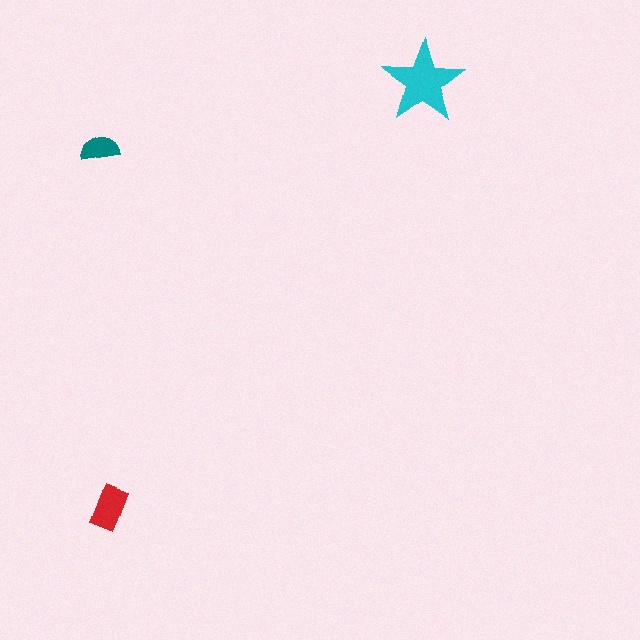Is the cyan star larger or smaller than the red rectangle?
Larger.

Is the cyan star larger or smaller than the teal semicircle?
Larger.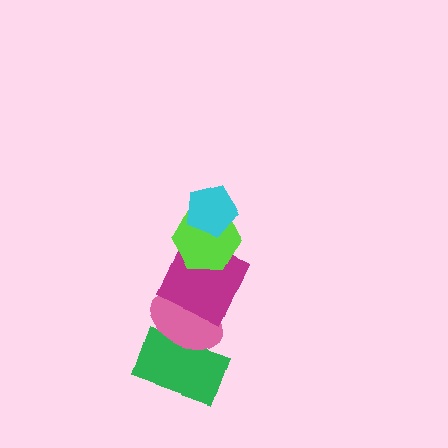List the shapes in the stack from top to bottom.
From top to bottom: the cyan pentagon, the lime hexagon, the magenta square, the pink ellipse, the green rectangle.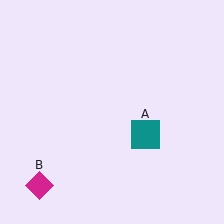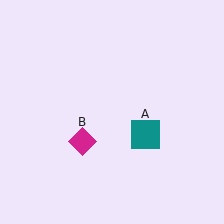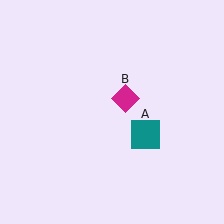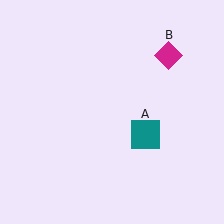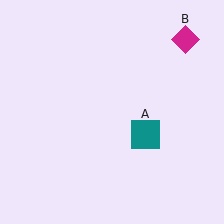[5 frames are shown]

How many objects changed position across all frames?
1 object changed position: magenta diamond (object B).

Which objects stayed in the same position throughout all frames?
Teal square (object A) remained stationary.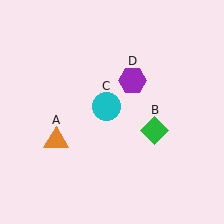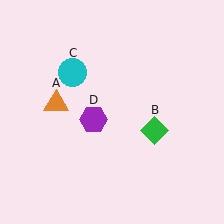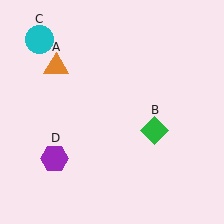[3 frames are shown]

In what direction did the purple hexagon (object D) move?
The purple hexagon (object D) moved down and to the left.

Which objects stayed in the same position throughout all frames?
Green diamond (object B) remained stationary.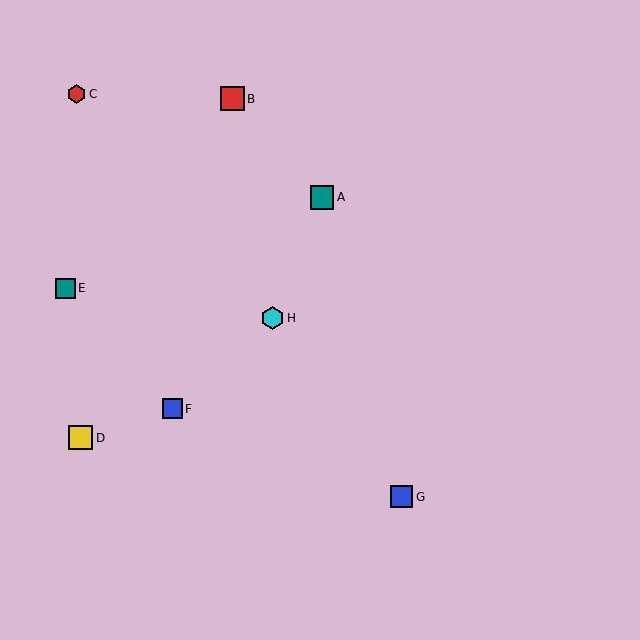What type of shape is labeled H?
Shape H is a cyan hexagon.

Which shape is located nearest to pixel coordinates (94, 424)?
The yellow square (labeled D) at (81, 438) is nearest to that location.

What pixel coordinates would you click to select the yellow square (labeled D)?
Click at (81, 438) to select the yellow square D.